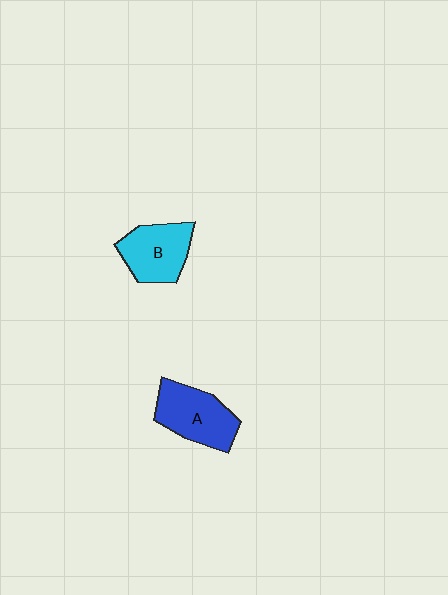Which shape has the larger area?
Shape A (blue).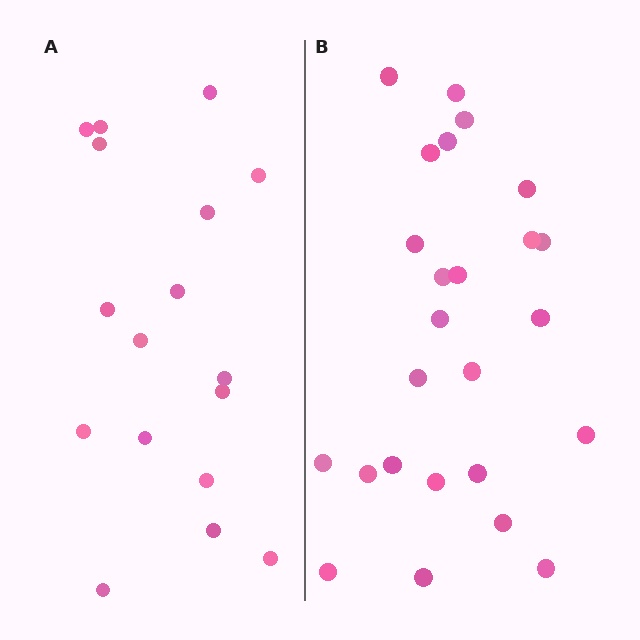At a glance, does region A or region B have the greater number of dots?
Region B (the right region) has more dots.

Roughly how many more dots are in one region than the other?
Region B has roughly 8 or so more dots than region A.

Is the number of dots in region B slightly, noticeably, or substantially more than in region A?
Region B has substantially more. The ratio is roughly 1.5 to 1.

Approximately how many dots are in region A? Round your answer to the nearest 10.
About 20 dots. (The exact count is 17, which rounds to 20.)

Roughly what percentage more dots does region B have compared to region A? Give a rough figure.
About 45% more.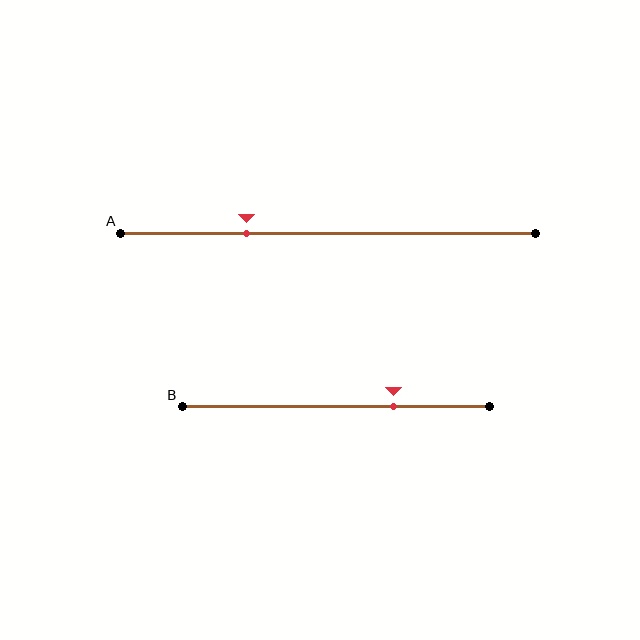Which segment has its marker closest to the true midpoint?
Segment B has its marker closest to the true midpoint.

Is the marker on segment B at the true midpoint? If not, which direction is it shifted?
No, the marker on segment B is shifted to the right by about 19% of the segment length.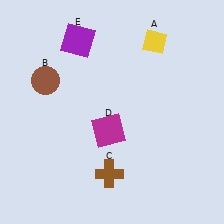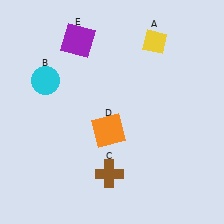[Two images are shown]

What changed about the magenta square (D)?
In Image 1, D is magenta. In Image 2, it changed to orange.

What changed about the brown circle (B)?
In Image 1, B is brown. In Image 2, it changed to cyan.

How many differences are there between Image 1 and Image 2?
There are 2 differences between the two images.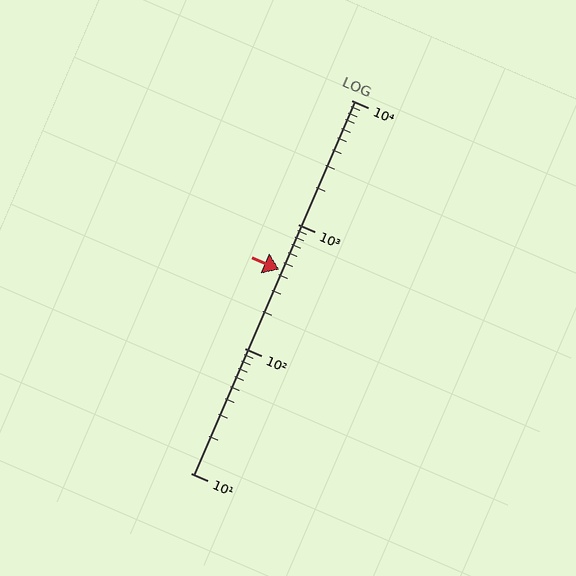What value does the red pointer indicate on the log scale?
The pointer indicates approximately 430.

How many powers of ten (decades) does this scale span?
The scale spans 3 decades, from 10 to 10000.